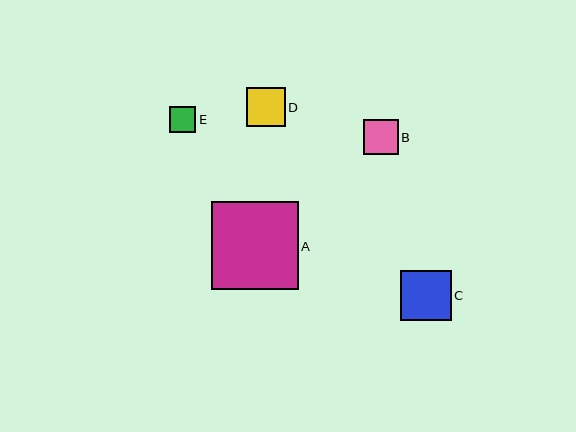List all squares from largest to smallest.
From largest to smallest: A, C, D, B, E.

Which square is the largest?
Square A is the largest with a size of approximately 87 pixels.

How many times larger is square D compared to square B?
Square D is approximately 1.1 times the size of square B.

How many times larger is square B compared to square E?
Square B is approximately 1.3 times the size of square E.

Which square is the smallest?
Square E is the smallest with a size of approximately 26 pixels.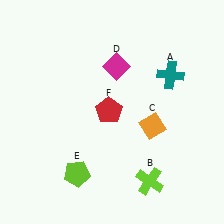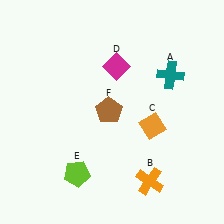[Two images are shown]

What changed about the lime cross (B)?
In Image 1, B is lime. In Image 2, it changed to orange.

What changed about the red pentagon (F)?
In Image 1, F is red. In Image 2, it changed to brown.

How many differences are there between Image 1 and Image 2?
There are 2 differences between the two images.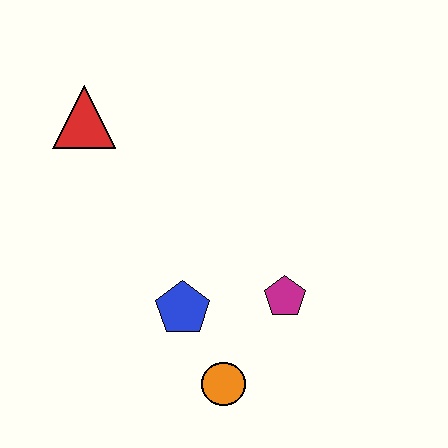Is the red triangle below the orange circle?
No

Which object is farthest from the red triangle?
The orange circle is farthest from the red triangle.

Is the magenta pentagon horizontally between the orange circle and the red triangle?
No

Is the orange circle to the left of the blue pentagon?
No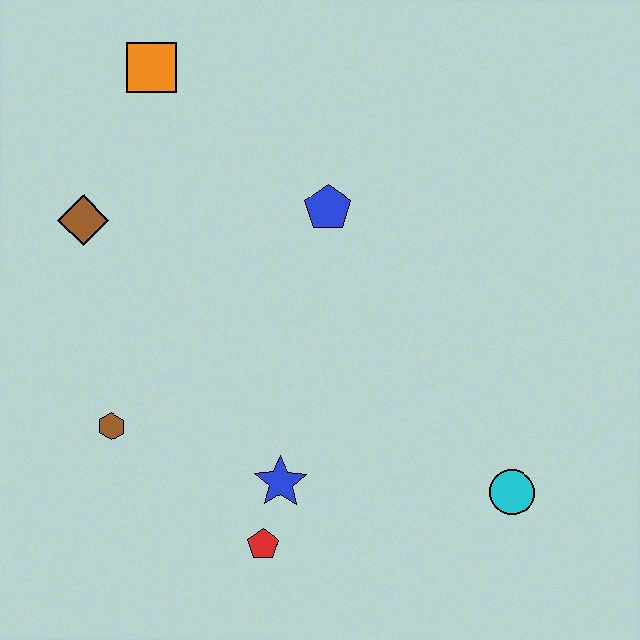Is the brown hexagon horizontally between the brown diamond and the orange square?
Yes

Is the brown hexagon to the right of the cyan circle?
No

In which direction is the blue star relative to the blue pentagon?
The blue star is below the blue pentagon.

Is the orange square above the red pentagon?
Yes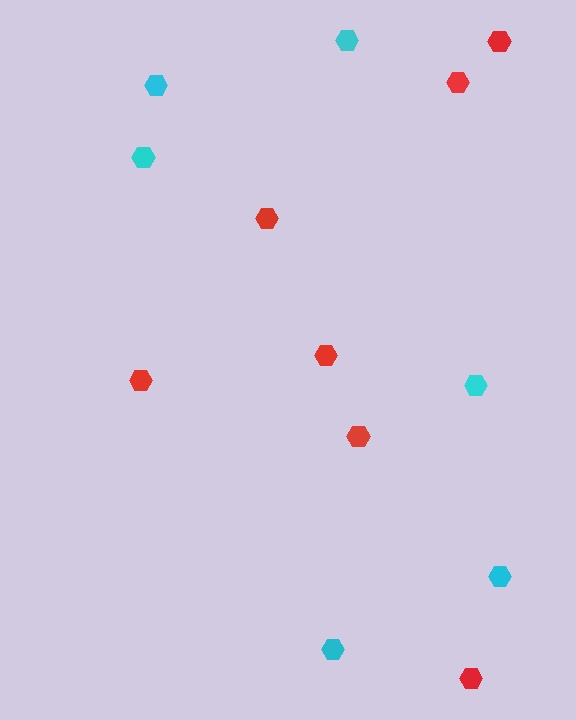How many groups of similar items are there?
There are 2 groups: one group of red hexagons (7) and one group of cyan hexagons (6).